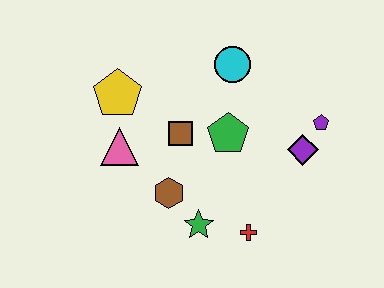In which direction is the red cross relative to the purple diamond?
The red cross is below the purple diamond.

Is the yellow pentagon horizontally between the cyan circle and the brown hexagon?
No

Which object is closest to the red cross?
The green star is closest to the red cross.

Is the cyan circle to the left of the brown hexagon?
No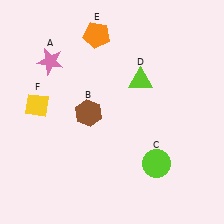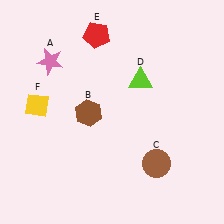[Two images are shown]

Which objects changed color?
C changed from lime to brown. E changed from orange to red.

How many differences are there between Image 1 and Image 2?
There are 2 differences between the two images.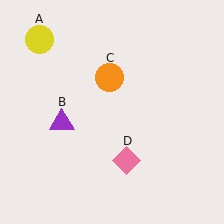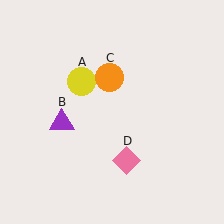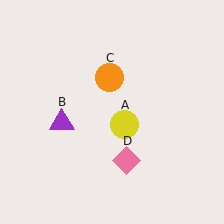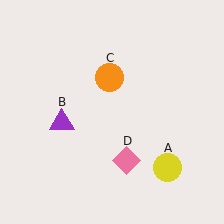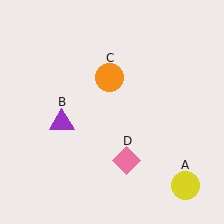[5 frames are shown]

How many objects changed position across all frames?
1 object changed position: yellow circle (object A).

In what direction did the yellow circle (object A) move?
The yellow circle (object A) moved down and to the right.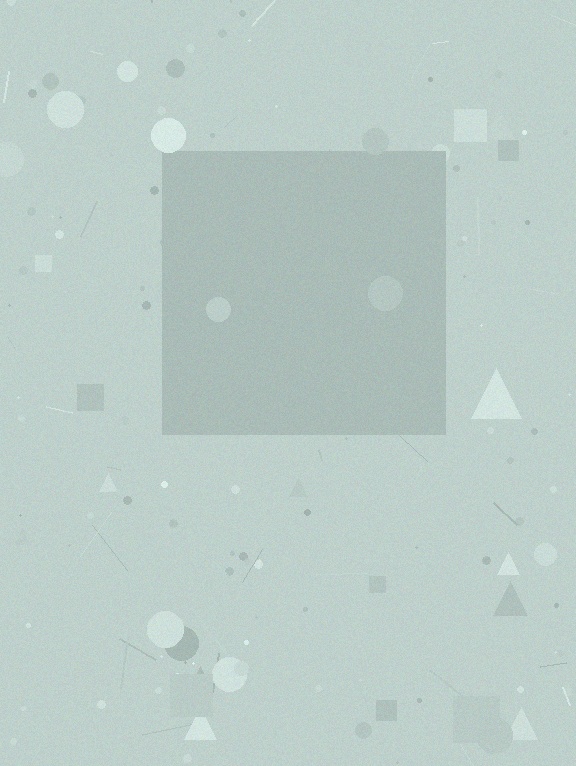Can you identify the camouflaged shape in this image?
The camouflaged shape is a square.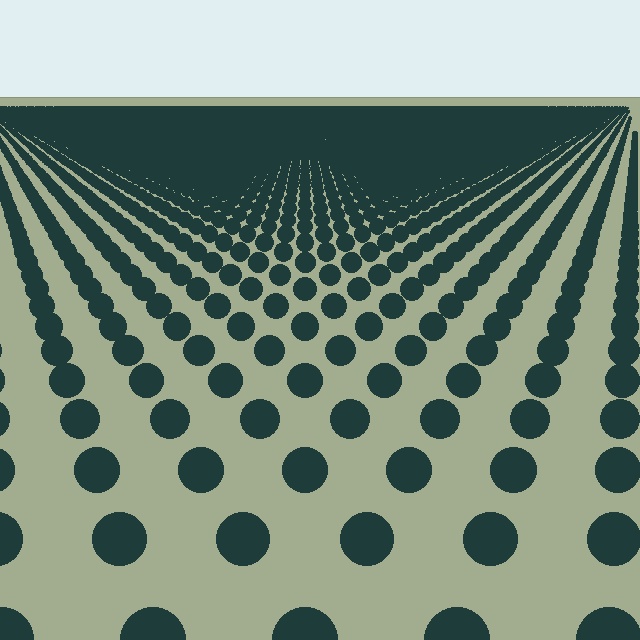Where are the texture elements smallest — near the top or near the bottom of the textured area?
Near the top.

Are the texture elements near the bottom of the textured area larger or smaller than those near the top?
Larger. Near the bottom, elements are closer to the viewer and appear at a bigger on-screen size.